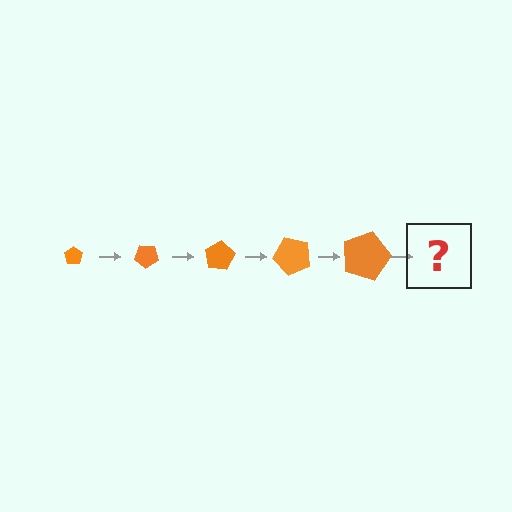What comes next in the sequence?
The next element should be a pentagon, larger than the previous one and rotated 200 degrees from the start.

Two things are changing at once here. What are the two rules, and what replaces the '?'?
The two rules are that the pentagon grows larger each step and it rotates 40 degrees each step. The '?' should be a pentagon, larger than the previous one and rotated 200 degrees from the start.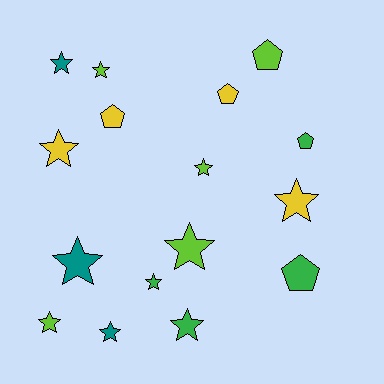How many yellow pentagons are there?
There are 2 yellow pentagons.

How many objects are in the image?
There are 16 objects.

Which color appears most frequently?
Lime, with 5 objects.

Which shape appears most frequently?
Star, with 11 objects.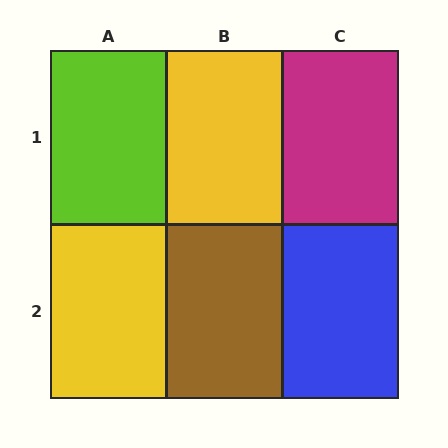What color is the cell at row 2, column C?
Blue.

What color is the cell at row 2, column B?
Brown.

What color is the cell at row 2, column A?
Yellow.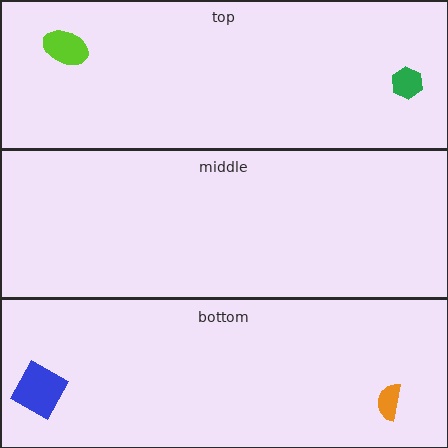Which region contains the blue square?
The bottom region.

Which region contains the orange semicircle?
The bottom region.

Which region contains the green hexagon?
The top region.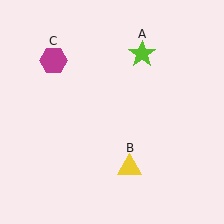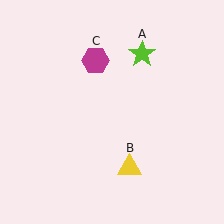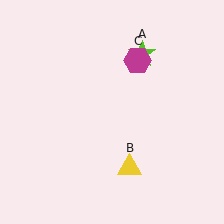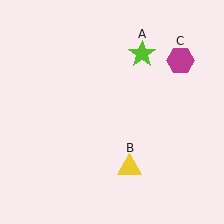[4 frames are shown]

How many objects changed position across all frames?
1 object changed position: magenta hexagon (object C).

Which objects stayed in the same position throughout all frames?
Lime star (object A) and yellow triangle (object B) remained stationary.